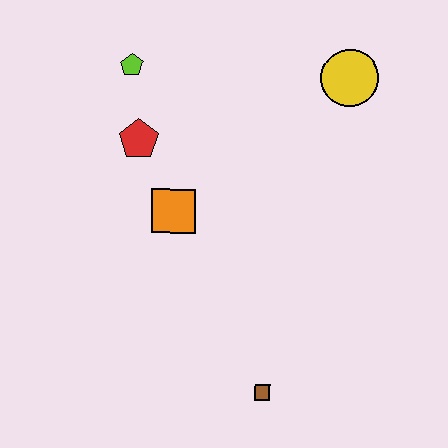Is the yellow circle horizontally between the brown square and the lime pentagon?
No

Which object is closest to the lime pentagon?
The red pentagon is closest to the lime pentagon.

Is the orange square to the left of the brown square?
Yes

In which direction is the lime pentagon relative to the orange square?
The lime pentagon is above the orange square.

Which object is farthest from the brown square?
The lime pentagon is farthest from the brown square.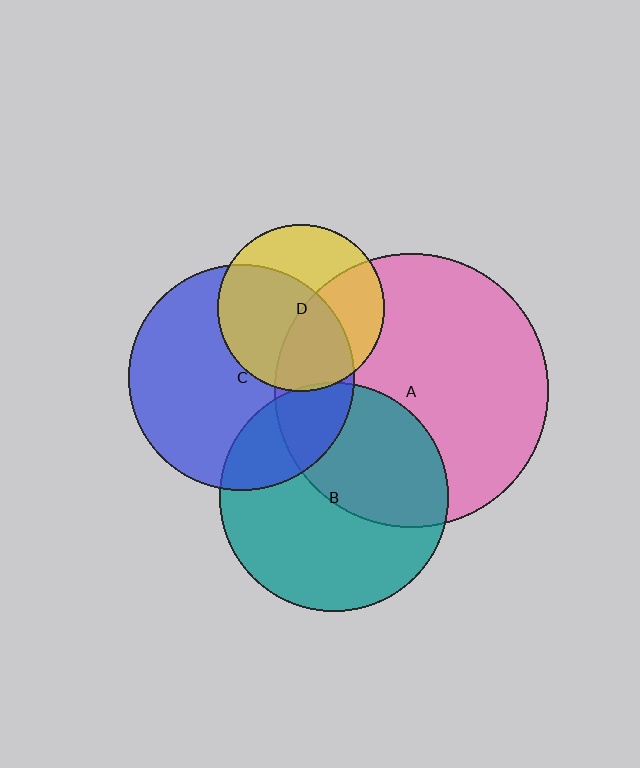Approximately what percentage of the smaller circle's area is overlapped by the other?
Approximately 45%.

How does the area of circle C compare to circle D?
Approximately 1.8 times.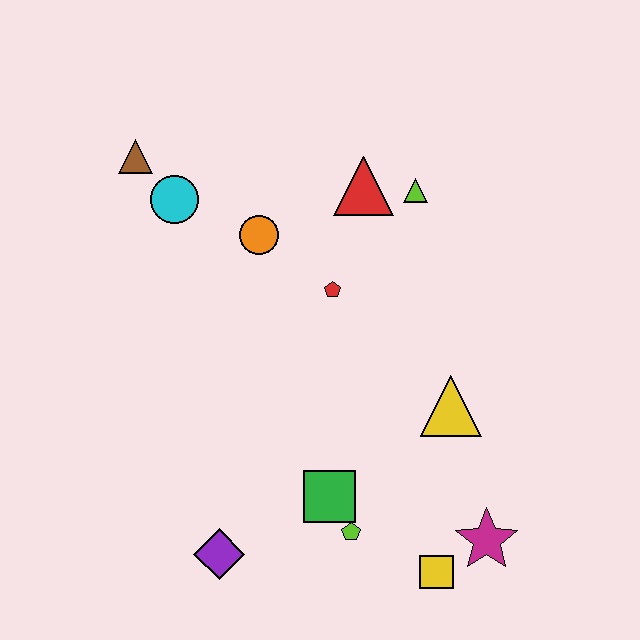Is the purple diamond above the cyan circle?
No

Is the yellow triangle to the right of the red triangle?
Yes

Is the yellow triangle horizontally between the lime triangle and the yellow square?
No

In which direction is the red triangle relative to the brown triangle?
The red triangle is to the right of the brown triangle.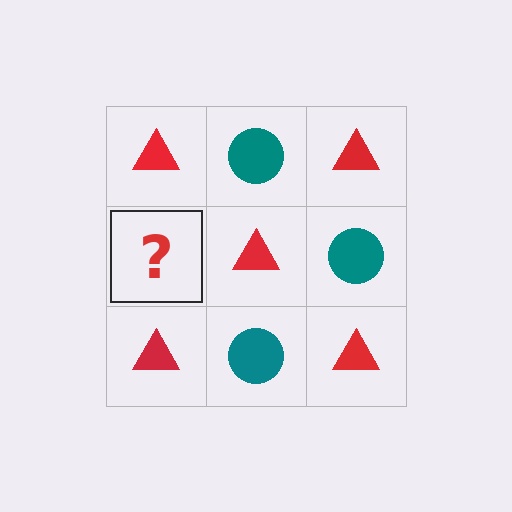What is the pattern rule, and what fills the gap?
The rule is that it alternates red triangle and teal circle in a checkerboard pattern. The gap should be filled with a teal circle.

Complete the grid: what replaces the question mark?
The question mark should be replaced with a teal circle.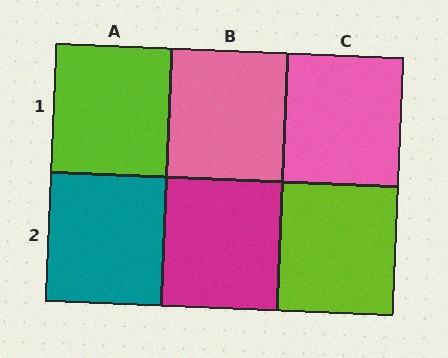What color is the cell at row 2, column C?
Lime.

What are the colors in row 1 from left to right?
Lime, pink, pink.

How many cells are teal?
1 cell is teal.